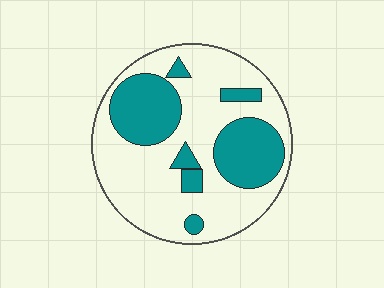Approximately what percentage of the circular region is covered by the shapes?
Approximately 35%.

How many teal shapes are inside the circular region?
7.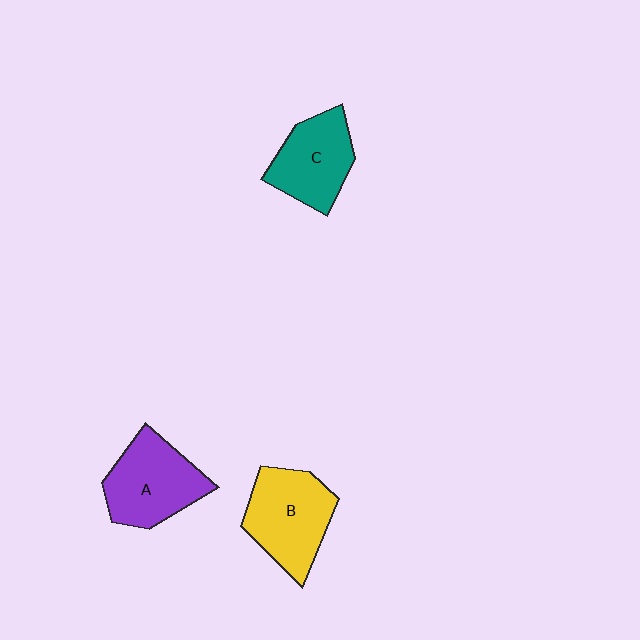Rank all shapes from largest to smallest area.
From largest to smallest: B (yellow), A (purple), C (teal).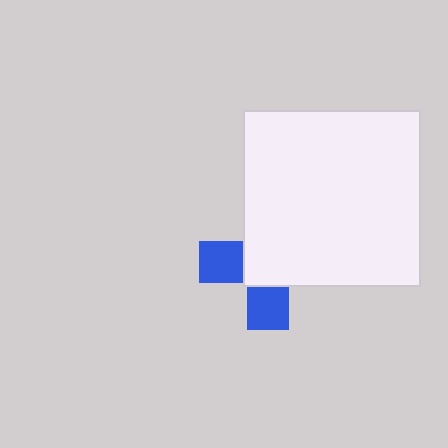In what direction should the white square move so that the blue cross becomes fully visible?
The white square should move toward the upper-right. That is the shortest direction to clear the overlap and leave the blue cross fully visible.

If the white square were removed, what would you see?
You would see the complete blue cross.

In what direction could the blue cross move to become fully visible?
The blue cross could move toward the lower-left. That would shift it out from behind the white square entirely.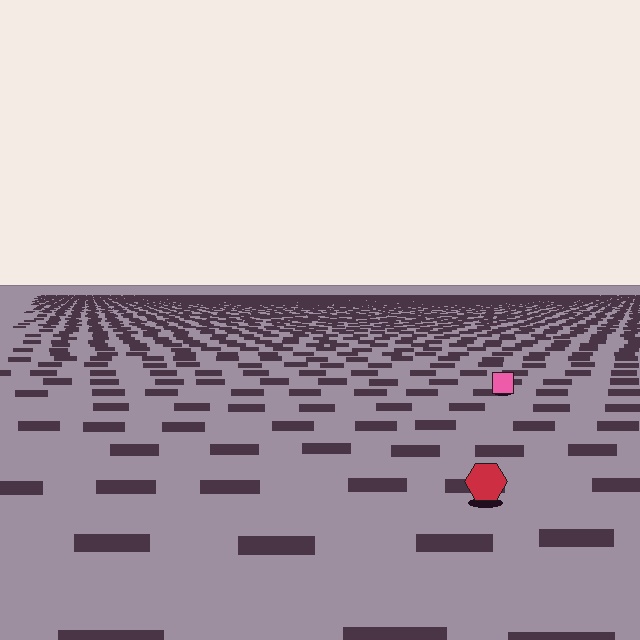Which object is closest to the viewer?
The red hexagon is closest. The texture marks near it are larger and more spread out.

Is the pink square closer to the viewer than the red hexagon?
No. The red hexagon is closer — you can tell from the texture gradient: the ground texture is coarser near it.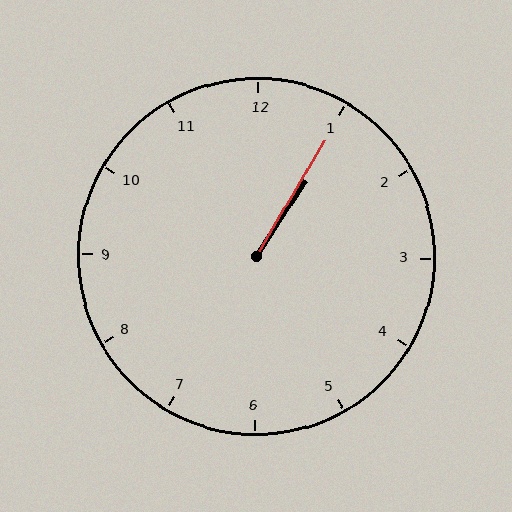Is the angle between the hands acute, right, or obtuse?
It is acute.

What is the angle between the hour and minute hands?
Approximately 2 degrees.